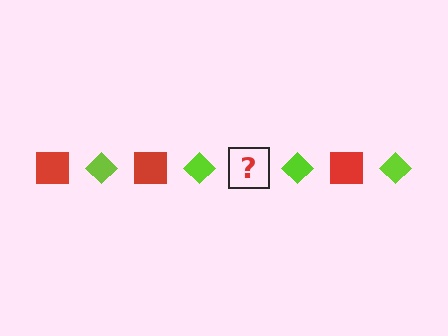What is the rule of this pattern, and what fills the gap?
The rule is that the pattern alternates between red square and lime diamond. The gap should be filled with a red square.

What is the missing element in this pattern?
The missing element is a red square.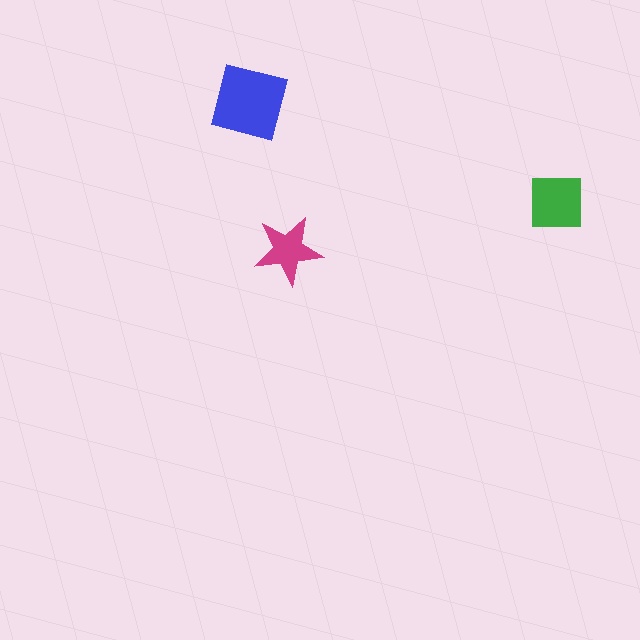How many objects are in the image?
There are 3 objects in the image.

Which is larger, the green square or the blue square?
The blue square.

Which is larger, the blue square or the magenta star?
The blue square.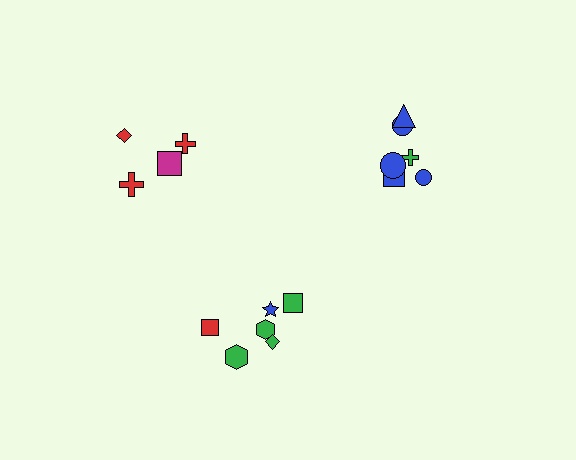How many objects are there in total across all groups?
There are 16 objects.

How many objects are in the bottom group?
There are 6 objects.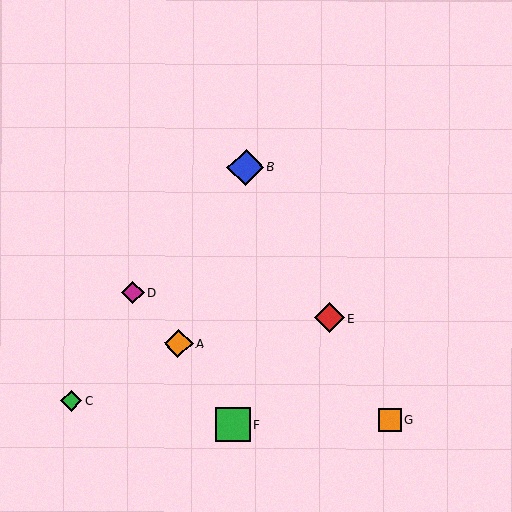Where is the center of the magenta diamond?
The center of the magenta diamond is at (133, 293).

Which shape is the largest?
The blue diamond (labeled B) is the largest.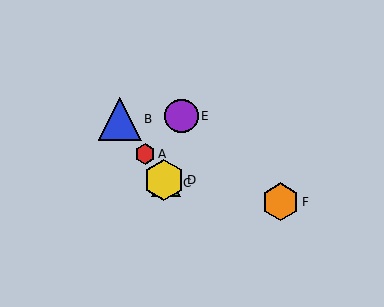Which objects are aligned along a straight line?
Objects A, B, C, D are aligned along a straight line.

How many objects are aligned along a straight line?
4 objects (A, B, C, D) are aligned along a straight line.